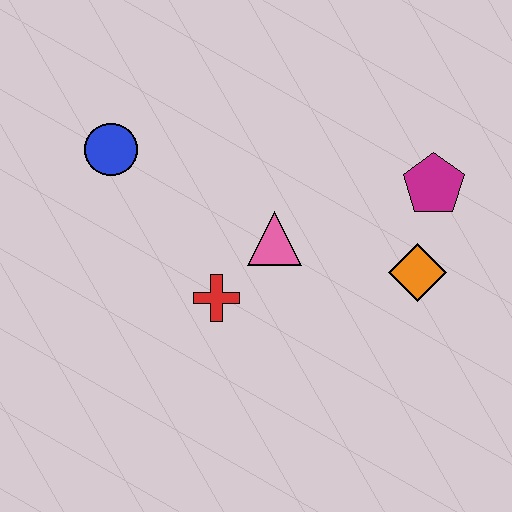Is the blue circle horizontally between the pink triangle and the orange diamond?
No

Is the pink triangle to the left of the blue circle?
No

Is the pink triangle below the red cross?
No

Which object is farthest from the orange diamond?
The blue circle is farthest from the orange diamond.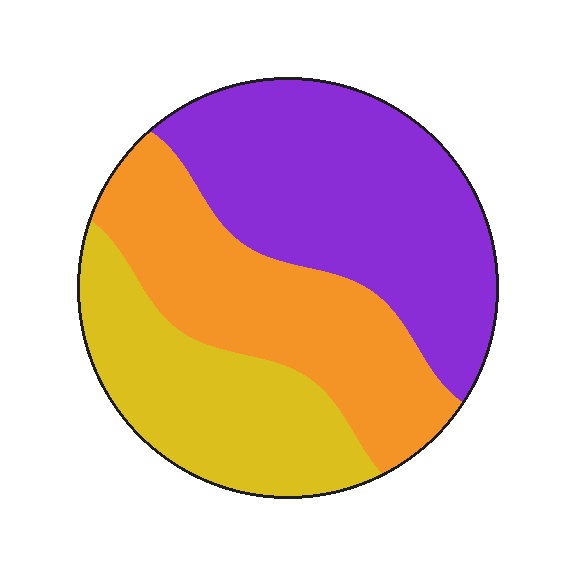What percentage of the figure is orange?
Orange takes up about one third (1/3) of the figure.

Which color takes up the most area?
Purple, at roughly 40%.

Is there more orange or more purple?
Purple.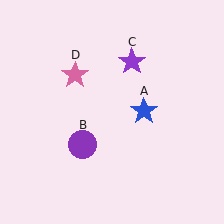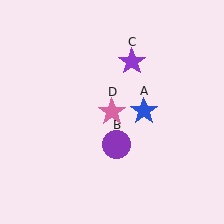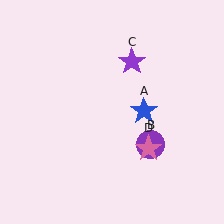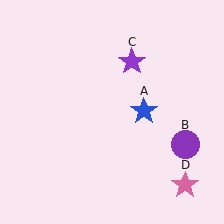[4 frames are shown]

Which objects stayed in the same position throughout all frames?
Blue star (object A) and purple star (object C) remained stationary.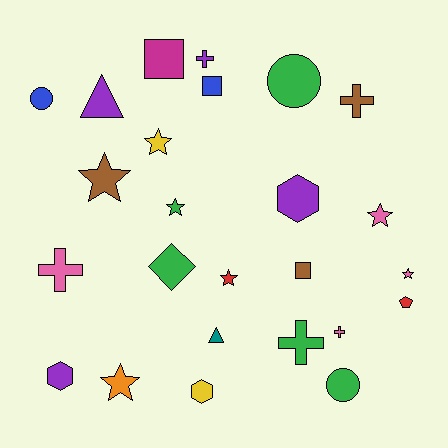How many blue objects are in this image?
There are 2 blue objects.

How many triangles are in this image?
There are 2 triangles.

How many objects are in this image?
There are 25 objects.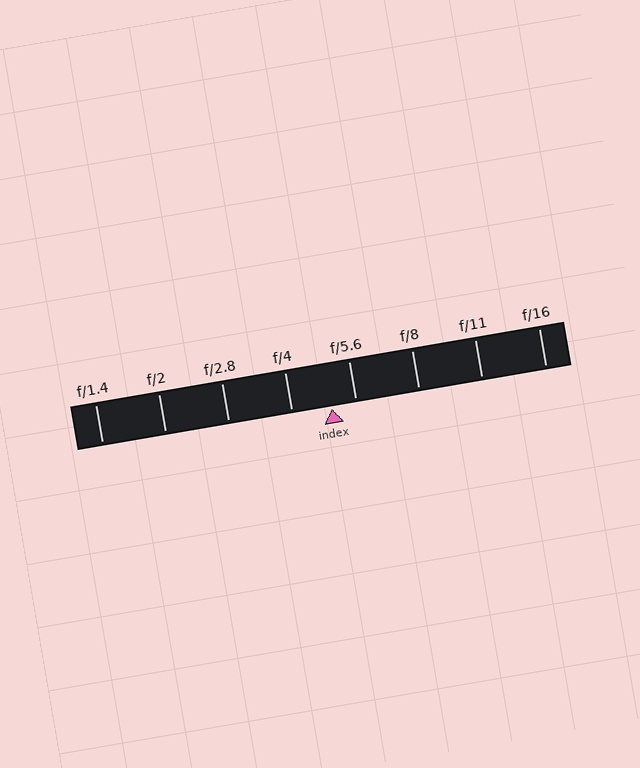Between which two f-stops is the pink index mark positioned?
The index mark is between f/4 and f/5.6.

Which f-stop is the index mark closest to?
The index mark is closest to f/5.6.